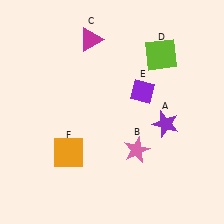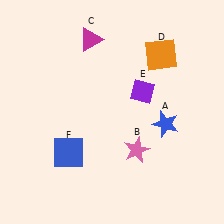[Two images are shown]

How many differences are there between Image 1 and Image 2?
There are 3 differences between the two images.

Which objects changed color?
A changed from purple to blue. D changed from lime to orange. F changed from orange to blue.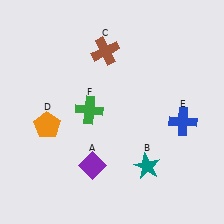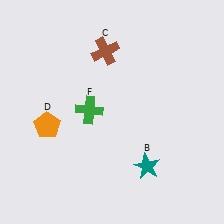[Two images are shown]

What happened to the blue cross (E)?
The blue cross (E) was removed in Image 2. It was in the bottom-right area of Image 1.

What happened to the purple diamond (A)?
The purple diamond (A) was removed in Image 2. It was in the bottom-left area of Image 1.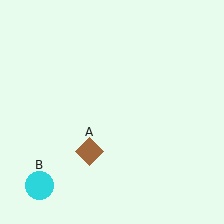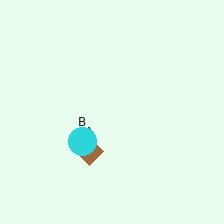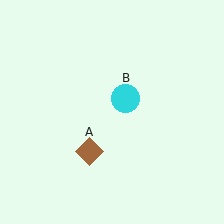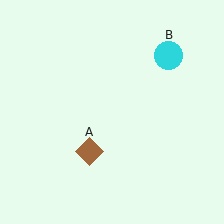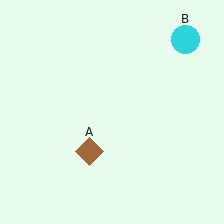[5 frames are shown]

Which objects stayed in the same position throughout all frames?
Brown diamond (object A) remained stationary.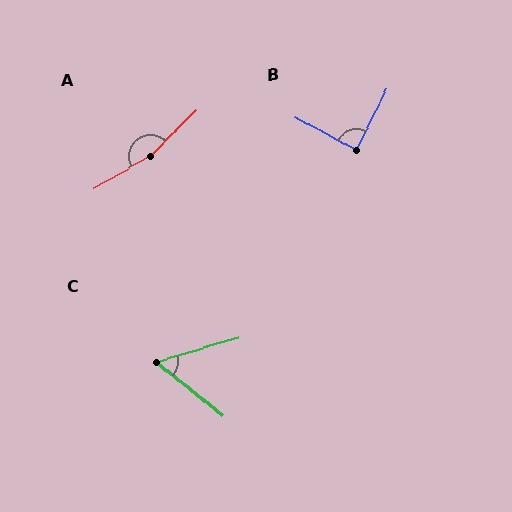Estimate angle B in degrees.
Approximately 88 degrees.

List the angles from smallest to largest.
C (55°), B (88°), A (165°).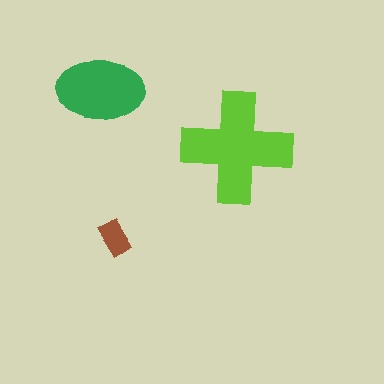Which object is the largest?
The lime cross.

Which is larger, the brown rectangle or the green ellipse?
The green ellipse.